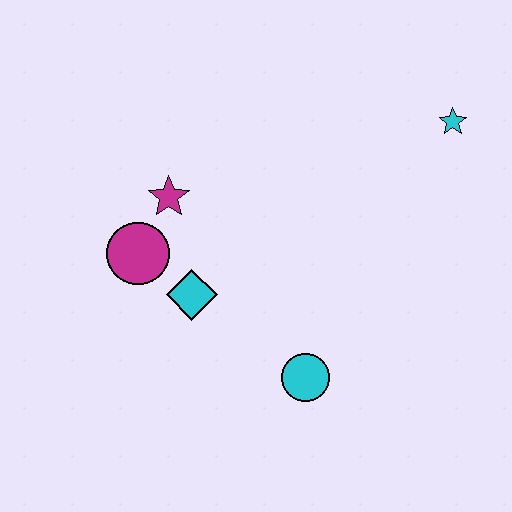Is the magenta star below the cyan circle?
No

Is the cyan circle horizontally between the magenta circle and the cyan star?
Yes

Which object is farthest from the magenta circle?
The cyan star is farthest from the magenta circle.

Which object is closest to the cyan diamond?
The magenta circle is closest to the cyan diamond.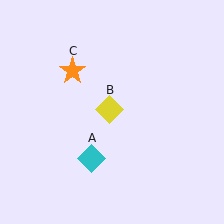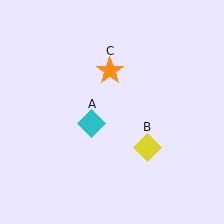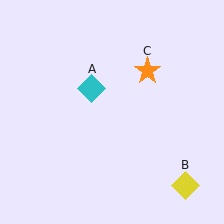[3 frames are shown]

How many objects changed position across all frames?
3 objects changed position: cyan diamond (object A), yellow diamond (object B), orange star (object C).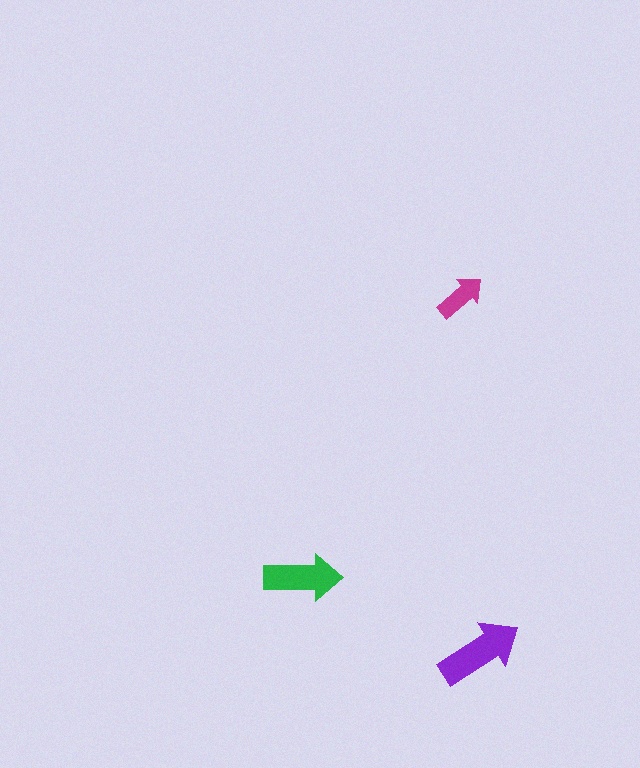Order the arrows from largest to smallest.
the purple one, the green one, the magenta one.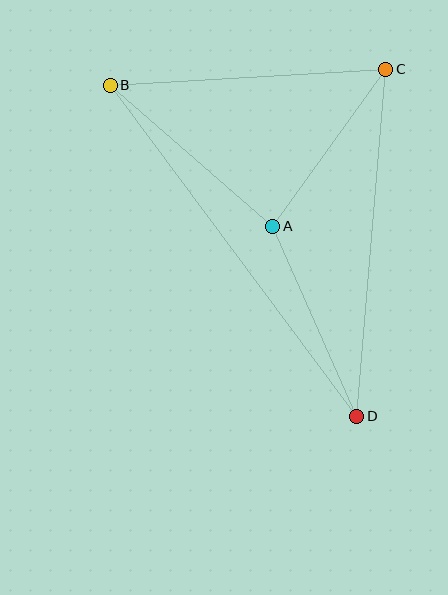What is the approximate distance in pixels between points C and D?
The distance between C and D is approximately 348 pixels.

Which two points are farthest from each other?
Points B and D are farthest from each other.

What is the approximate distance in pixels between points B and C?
The distance between B and C is approximately 276 pixels.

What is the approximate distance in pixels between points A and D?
The distance between A and D is approximately 208 pixels.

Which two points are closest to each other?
Points A and C are closest to each other.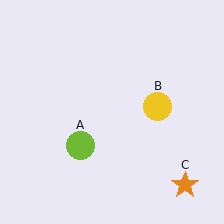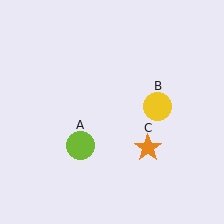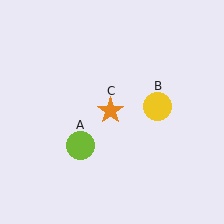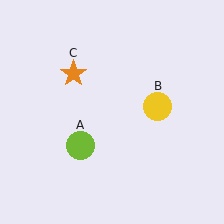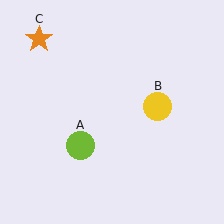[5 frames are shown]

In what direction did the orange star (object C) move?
The orange star (object C) moved up and to the left.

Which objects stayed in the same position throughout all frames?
Lime circle (object A) and yellow circle (object B) remained stationary.